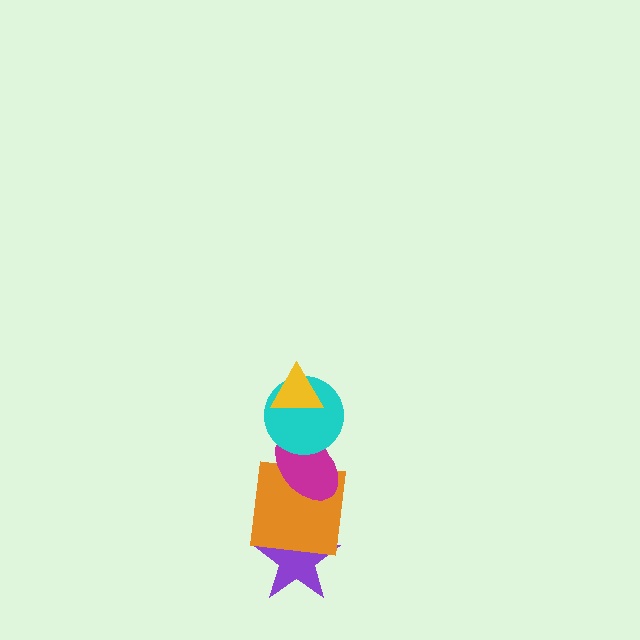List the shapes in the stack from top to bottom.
From top to bottom: the yellow triangle, the cyan circle, the magenta ellipse, the orange square, the purple star.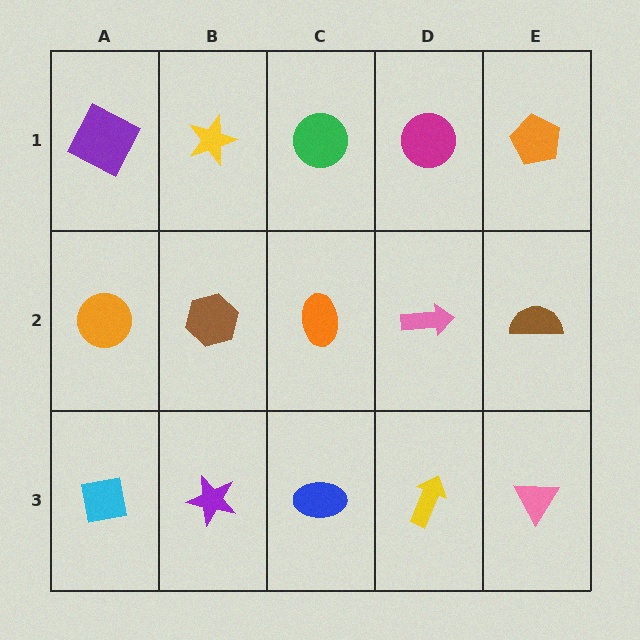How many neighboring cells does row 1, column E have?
2.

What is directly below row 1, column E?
A brown semicircle.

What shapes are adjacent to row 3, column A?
An orange circle (row 2, column A), a purple star (row 3, column B).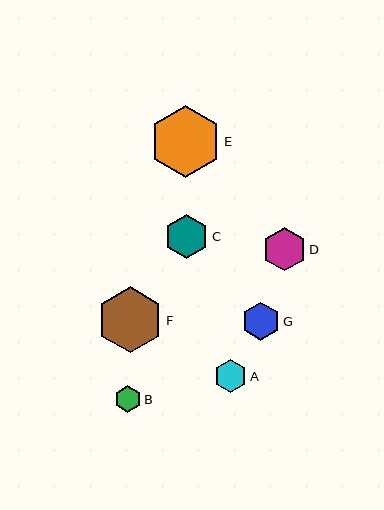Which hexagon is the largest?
Hexagon E is the largest with a size of approximately 72 pixels.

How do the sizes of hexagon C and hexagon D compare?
Hexagon C and hexagon D are approximately the same size.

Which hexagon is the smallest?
Hexagon B is the smallest with a size of approximately 26 pixels.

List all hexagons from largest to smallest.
From largest to smallest: E, F, C, D, G, A, B.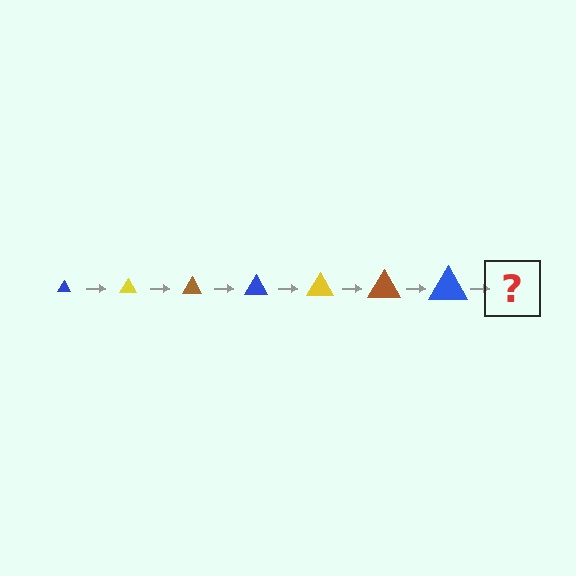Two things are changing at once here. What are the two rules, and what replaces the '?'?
The two rules are that the triangle grows larger each step and the color cycles through blue, yellow, and brown. The '?' should be a yellow triangle, larger than the previous one.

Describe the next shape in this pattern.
It should be a yellow triangle, larger than the previous one.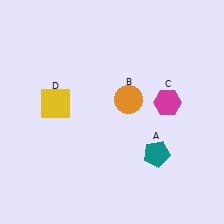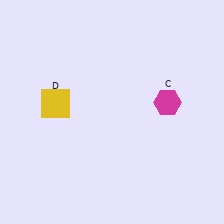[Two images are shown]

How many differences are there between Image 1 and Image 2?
There are 2 differences between the two images.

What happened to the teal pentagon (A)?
The teal pentagon (A) was removed in Image 2. It was in the bottom-right area of Image 1.